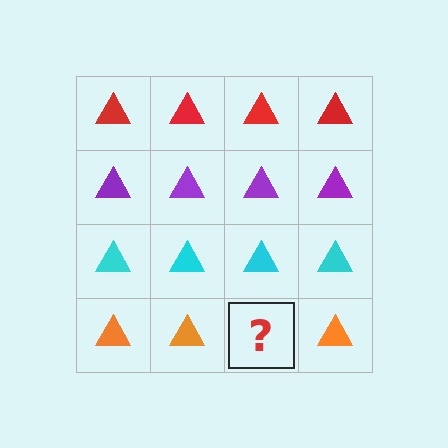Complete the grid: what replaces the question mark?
The question mark should be replaced with an orange triangle.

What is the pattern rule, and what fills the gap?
The rule is that each row has a consistent color. The gap should be filled with an orange triangle.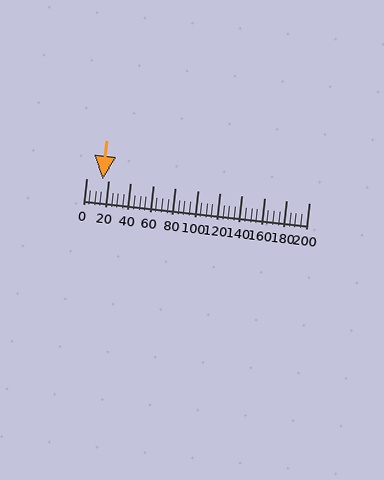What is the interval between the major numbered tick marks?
The major tick marks are spaced 20 units apart.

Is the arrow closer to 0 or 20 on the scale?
The arrow is closer to 20.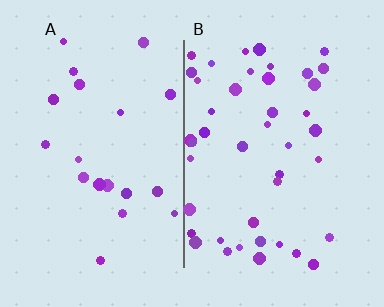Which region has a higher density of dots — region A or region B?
B (the right).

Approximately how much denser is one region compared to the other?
Approximately 2.1× — region B over region A.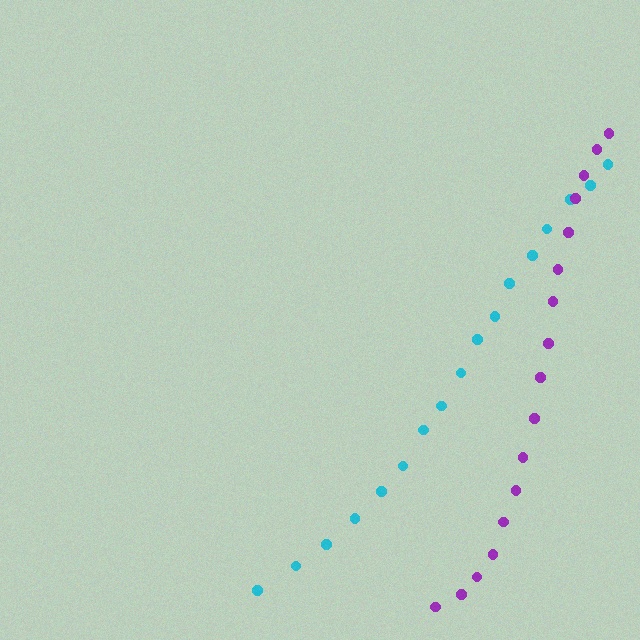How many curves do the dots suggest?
There are 2 distinct paths.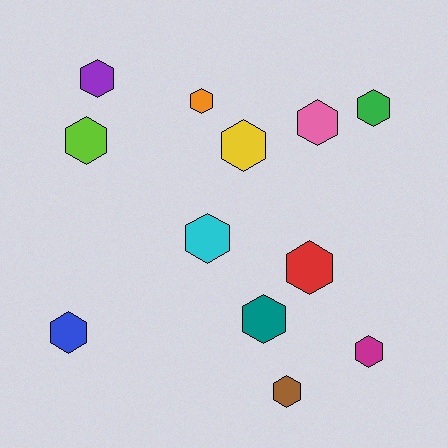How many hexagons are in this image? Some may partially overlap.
There are 12 hexagons.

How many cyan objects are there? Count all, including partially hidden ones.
There is 1 cyan object.